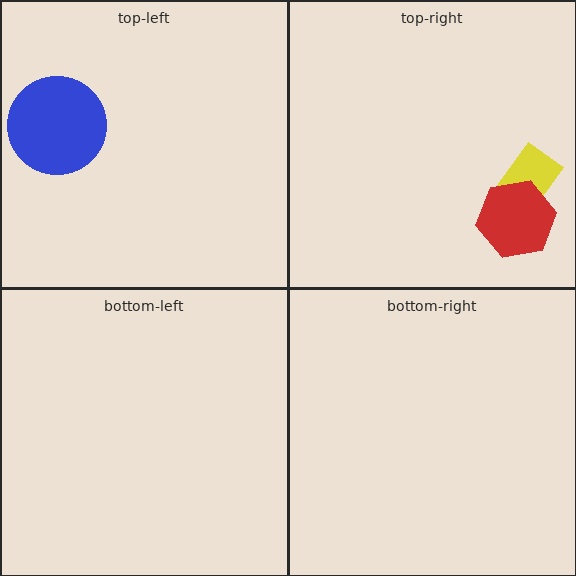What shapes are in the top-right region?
The yellow rectangle, the red hexagon.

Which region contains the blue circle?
The top-left region.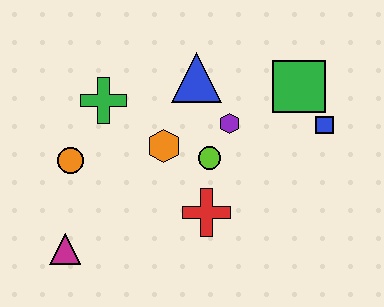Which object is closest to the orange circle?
The green cross is closest to the orange circle.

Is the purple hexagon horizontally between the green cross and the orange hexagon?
No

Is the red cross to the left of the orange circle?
No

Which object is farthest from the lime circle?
The magenta triangle is farthest from the lime circle.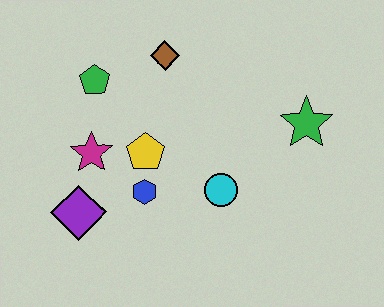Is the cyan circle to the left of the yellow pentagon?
No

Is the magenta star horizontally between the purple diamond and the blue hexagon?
Yes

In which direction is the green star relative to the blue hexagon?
The green star is to the right of the blue hexagon.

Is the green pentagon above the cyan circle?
Yes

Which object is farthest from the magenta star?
The green star is farthest from the magenta star.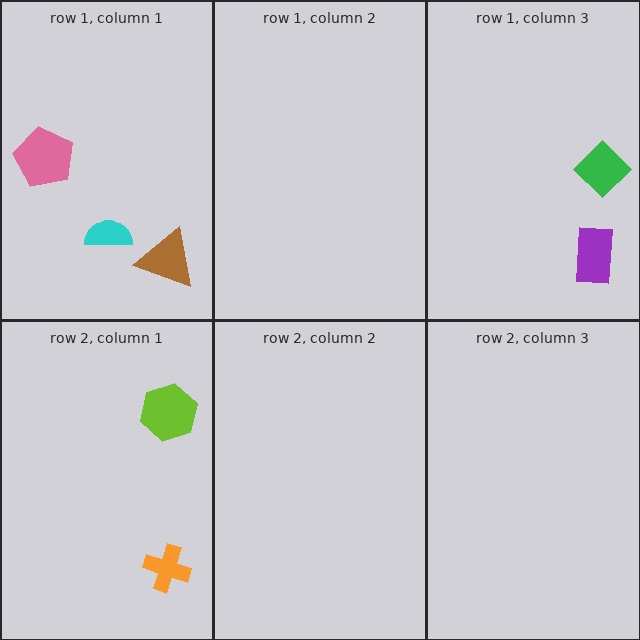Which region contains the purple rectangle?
The row 1, column 3 region.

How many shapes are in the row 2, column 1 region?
2.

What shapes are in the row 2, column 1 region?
The orange cross, the lime hexagon.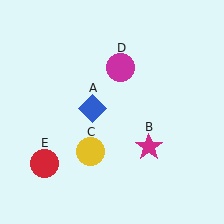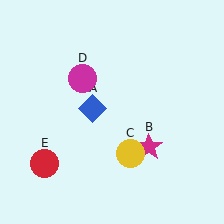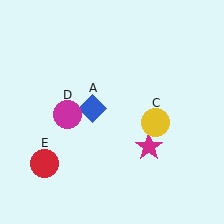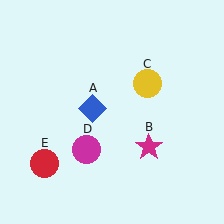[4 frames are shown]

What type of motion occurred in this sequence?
The yellow circle (object C), magenta circle (object D) rotated counterclockwise around the center of the scene.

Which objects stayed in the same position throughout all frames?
Blue diamond (object A) and magenta star (object B) and red circle (object E) remained stationary.